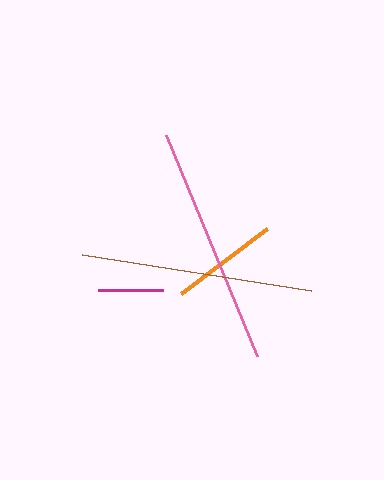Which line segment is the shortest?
The magenta line is the shortest at approximately 65 pixels.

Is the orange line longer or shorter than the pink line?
The pink line is longer than the orange line.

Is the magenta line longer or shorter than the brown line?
The brown line is longer than the magenta line.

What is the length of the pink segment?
The pink segment is approximately 239 pixels long.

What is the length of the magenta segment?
The magenta segment is approximately 65 pixels long.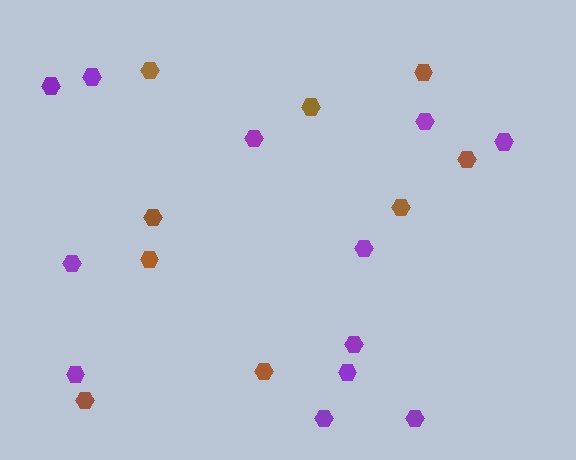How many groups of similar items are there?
There are 2 groups: one group of brown hexagons (9) and one group of purple hexagons (12).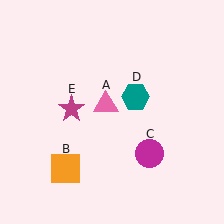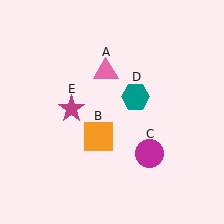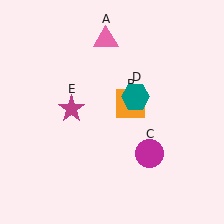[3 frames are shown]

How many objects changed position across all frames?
2 objects changed position: pink triangle (object A), orange square (object B).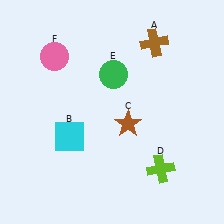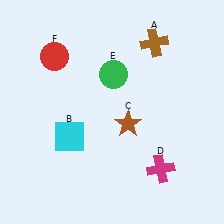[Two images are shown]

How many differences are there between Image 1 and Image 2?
There are 2 differences between the two images.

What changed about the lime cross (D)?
In Image 1, D is lime. In Image 2, it changed to magenta.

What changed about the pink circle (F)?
In Image 1, F is pink. In Image 2, it changed to red.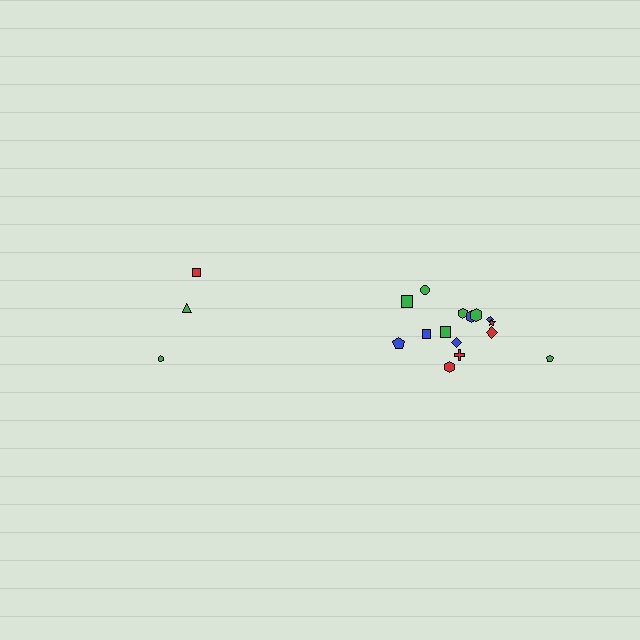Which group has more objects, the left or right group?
The right group.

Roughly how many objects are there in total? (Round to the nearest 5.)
Roughly 20 objects in total.